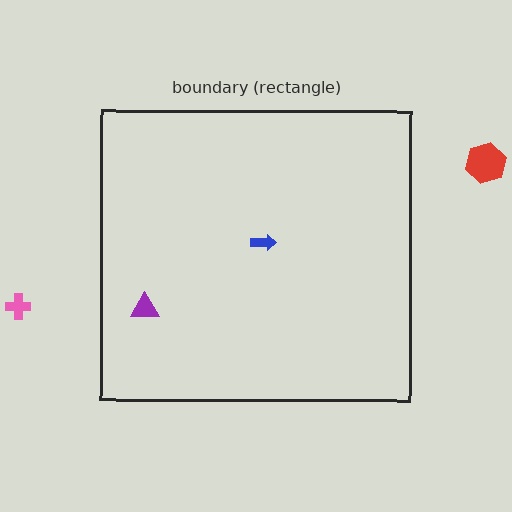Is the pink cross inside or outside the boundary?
Outside.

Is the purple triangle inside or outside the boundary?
Inside.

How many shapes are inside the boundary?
2 inside, 2 outside.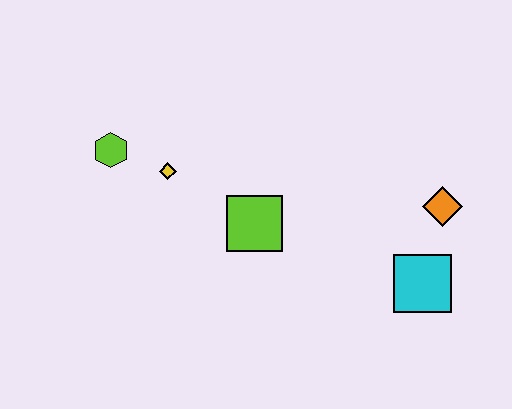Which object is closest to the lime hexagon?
The yellow diamond is closest to the lime hexagon.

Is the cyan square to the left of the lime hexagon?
No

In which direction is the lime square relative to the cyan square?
The lime square is to the left of the cyan square.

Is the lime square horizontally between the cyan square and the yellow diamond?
Yes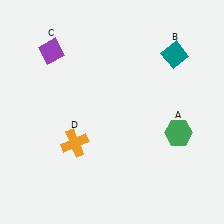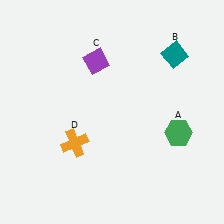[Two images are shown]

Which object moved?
The purple diamond (C) moved right.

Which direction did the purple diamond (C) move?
The purple diamond (C) moved right.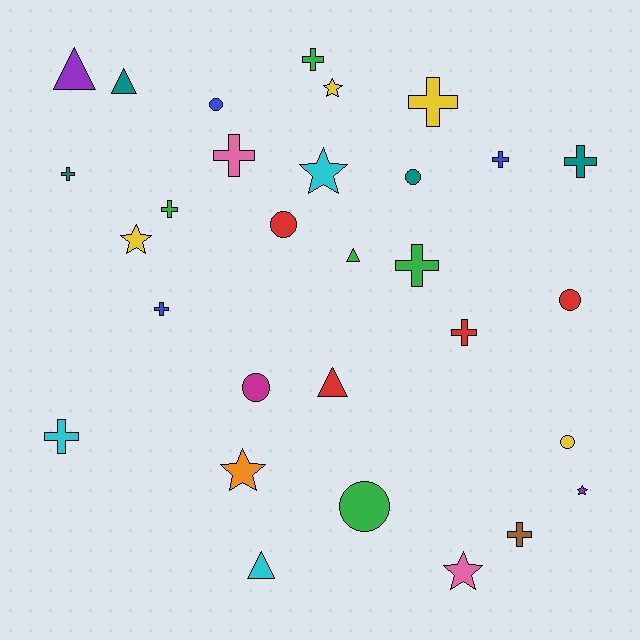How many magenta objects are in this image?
There is 1 magenta object.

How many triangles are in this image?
There are 5 triangles.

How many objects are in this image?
There are 30 objects.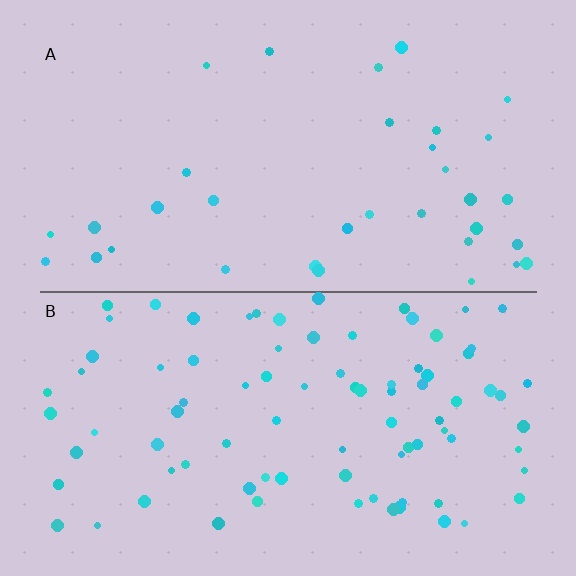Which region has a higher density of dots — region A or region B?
B (the bottom).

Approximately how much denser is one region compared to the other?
Approximately 2.5× — region B over region A.